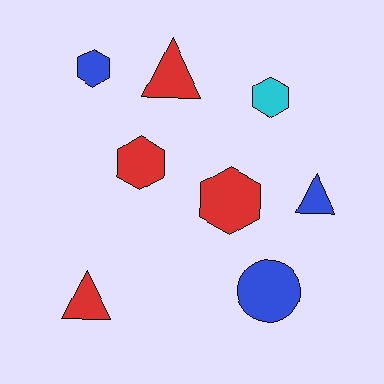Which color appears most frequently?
Red, with 4 objects.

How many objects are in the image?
There are 8 objects.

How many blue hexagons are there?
There is 1 blue hexagon.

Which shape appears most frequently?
Hexagon, with 4 objects.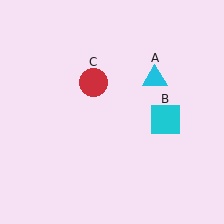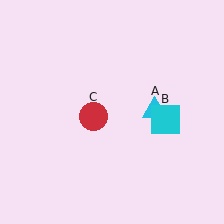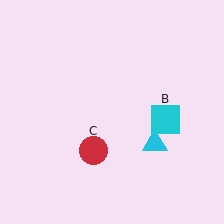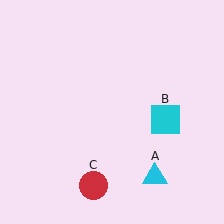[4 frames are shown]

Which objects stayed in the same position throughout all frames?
Cyan square (object B) remained stationary.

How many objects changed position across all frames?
2 objects changed position: cyan triangle (object A), red circle (object C).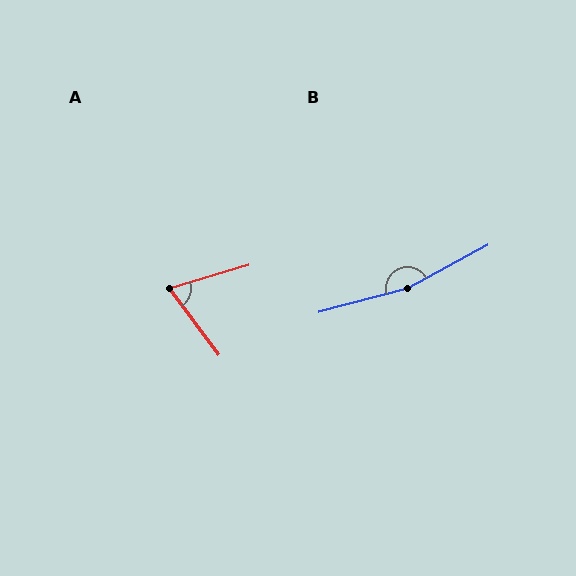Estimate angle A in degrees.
Approximately 70 degrees.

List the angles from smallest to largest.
A (70°), B (166°).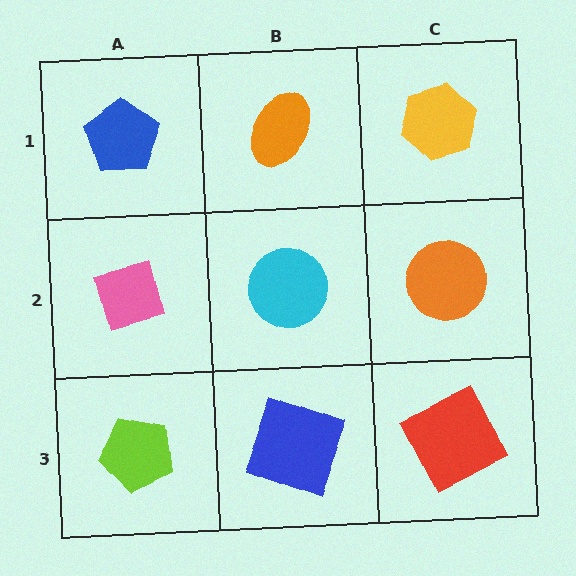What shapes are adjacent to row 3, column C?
An orange circle (row 2, column C), a blue square (row 3, column B).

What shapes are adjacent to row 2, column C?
A yellow hexagon (row 1, column C), a red square (row 3, column C), a cyan circle (row 2, column B).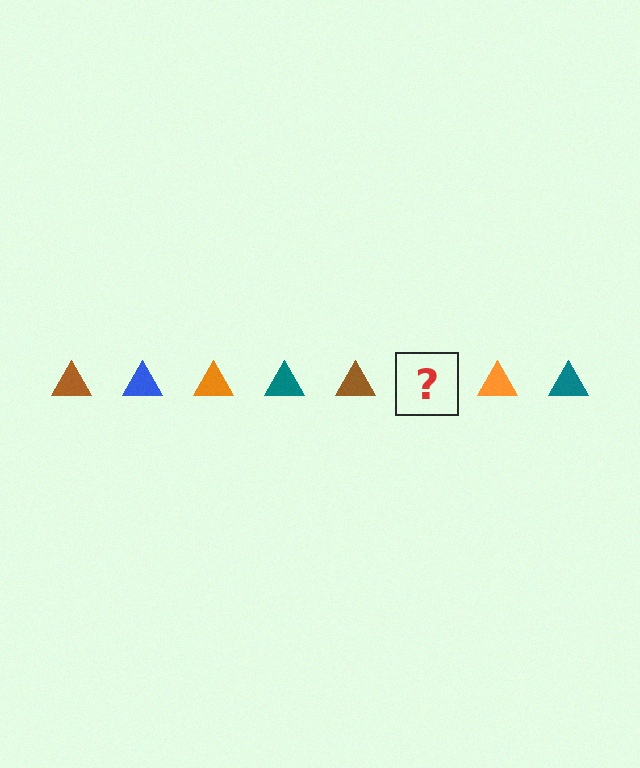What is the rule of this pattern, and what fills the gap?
The rule is that the pattern cycles through brown, blue, orange, teal triangles. The gap should be filled with a blue triangle.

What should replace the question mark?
The question mark should be replaced with a blue triangle.